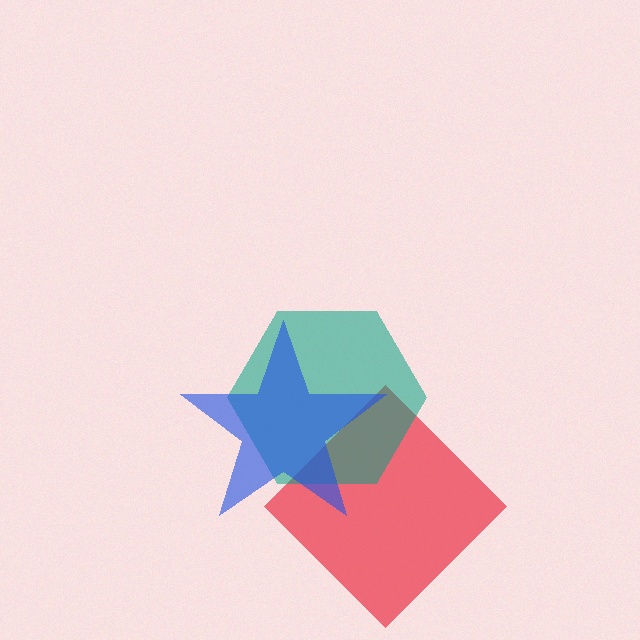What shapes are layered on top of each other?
The layered shapes are: a red diamond, a teal hexagon, a blue star.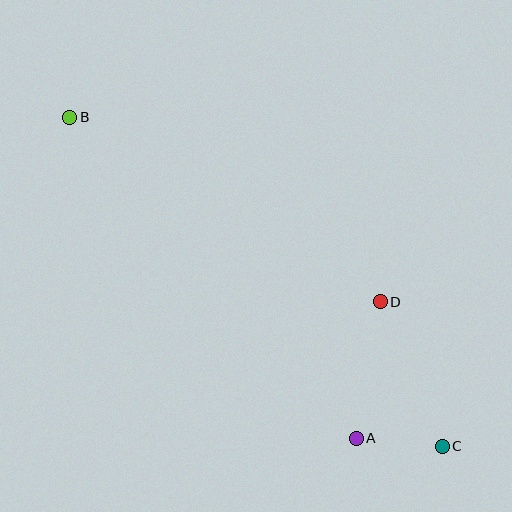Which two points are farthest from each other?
Points B and C are farthest from each other.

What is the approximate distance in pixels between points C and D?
The distance between C and D is approximately 157 pixels.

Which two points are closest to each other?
Points A and C are closest to each other.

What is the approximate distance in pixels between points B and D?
The distance between B and D is approximately 361 pixels.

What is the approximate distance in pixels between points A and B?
The distance between A and B is approximately 430 pixels.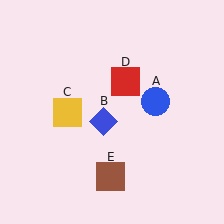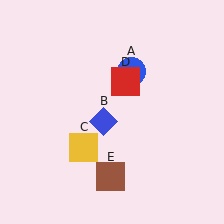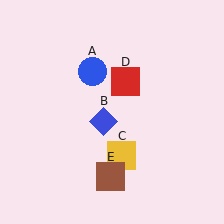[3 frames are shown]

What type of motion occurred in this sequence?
The blue circle (object A), yellow square (object C) rotated counterclockwise around the center of the scene.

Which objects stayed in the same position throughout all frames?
Blue diamond (object B) and red square (object D) and brown square (object E) remained stationary.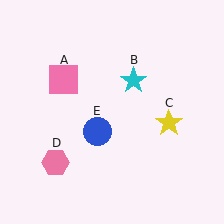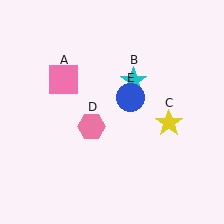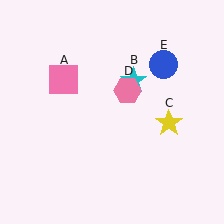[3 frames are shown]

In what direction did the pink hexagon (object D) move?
The pink hexagon (object D) moved up and to the right.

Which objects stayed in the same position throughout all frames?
Pink square (object A) and cyan star (object B) and yellow star (object C) remained stationary.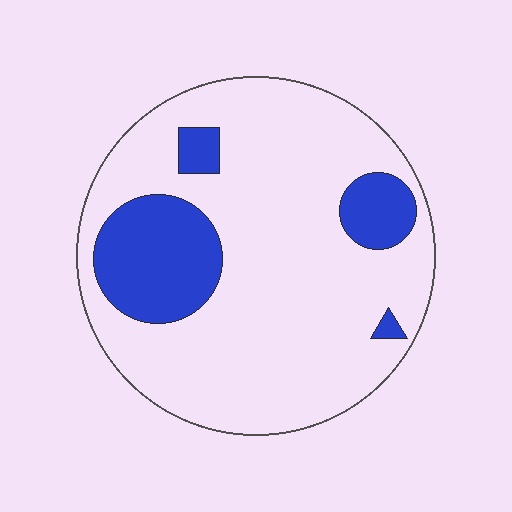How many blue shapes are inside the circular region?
4.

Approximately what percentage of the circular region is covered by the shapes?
Approximately 20%.